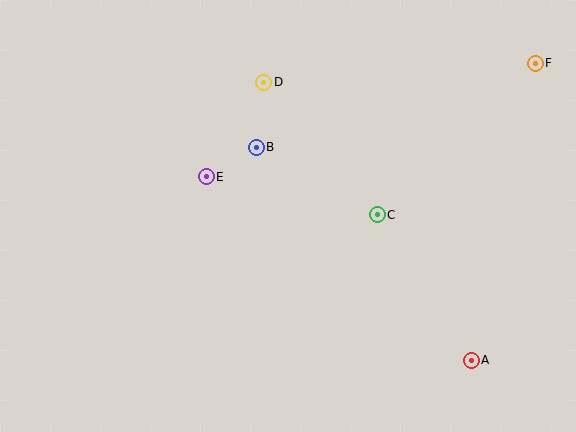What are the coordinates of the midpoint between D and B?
The midpoint between D and B is at (260, 115).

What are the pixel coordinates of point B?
Point B is at (256, 147).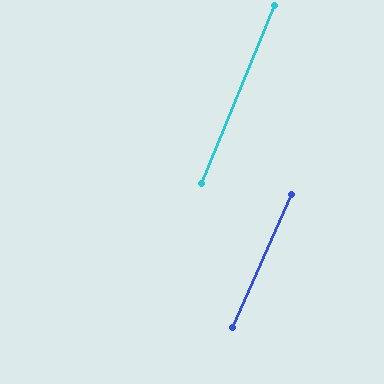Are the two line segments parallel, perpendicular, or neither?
Parallel — their directions differ by only 1.5°.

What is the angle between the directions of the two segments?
Approximately 2 degrees.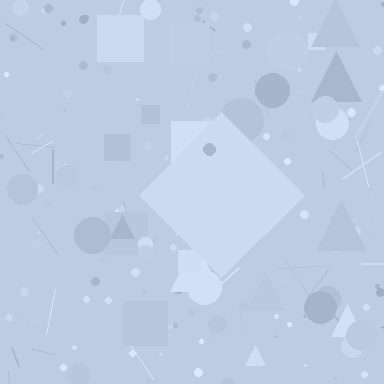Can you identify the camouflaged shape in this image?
The camouflaged shape is a diamond.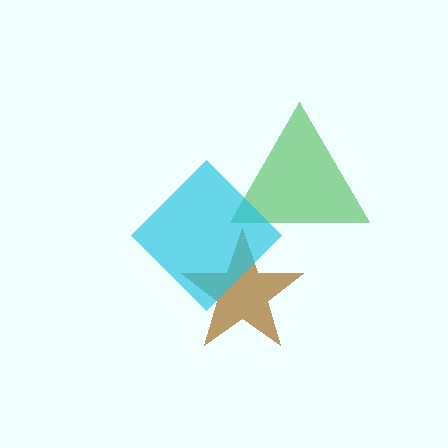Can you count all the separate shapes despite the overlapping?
Yes, there are 3 separate shapes.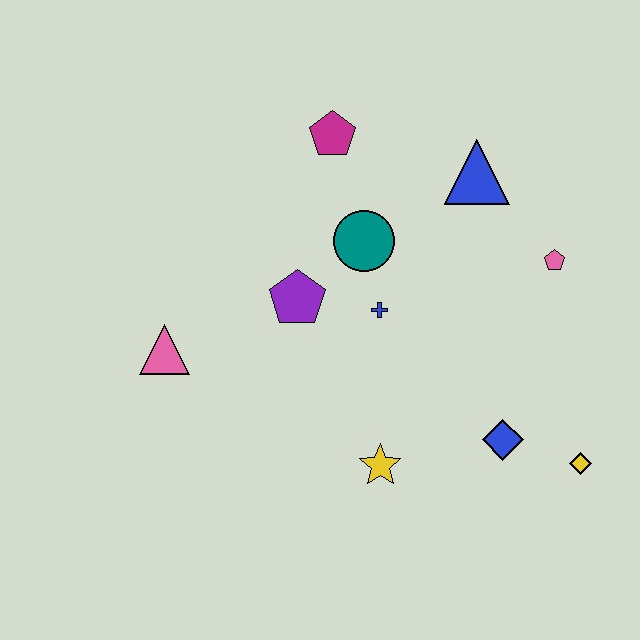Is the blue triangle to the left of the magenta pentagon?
No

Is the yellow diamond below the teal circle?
Yes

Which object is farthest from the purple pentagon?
The yellow diamond is farthest from the purple pentagon.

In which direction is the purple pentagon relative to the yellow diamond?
The purple pentagon is to the left of the yellow diamond.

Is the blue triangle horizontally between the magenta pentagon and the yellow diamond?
Yes